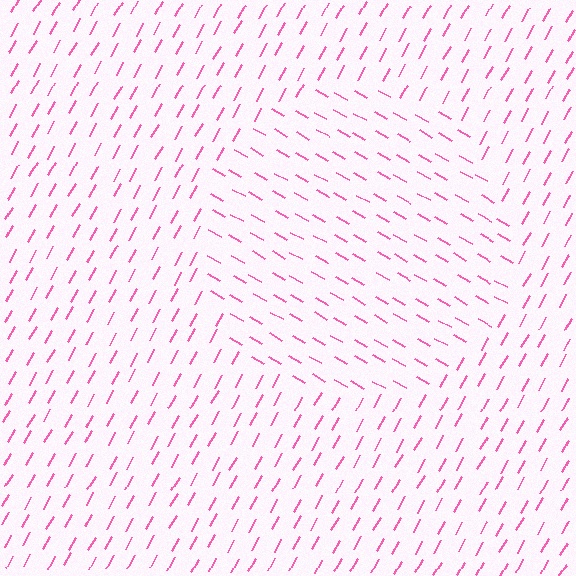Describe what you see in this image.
The image is filled with small pink line segments. A circle region in the image has lines oriented differently from the surrounding lines, creating a visible texture boundary.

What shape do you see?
I see a circle.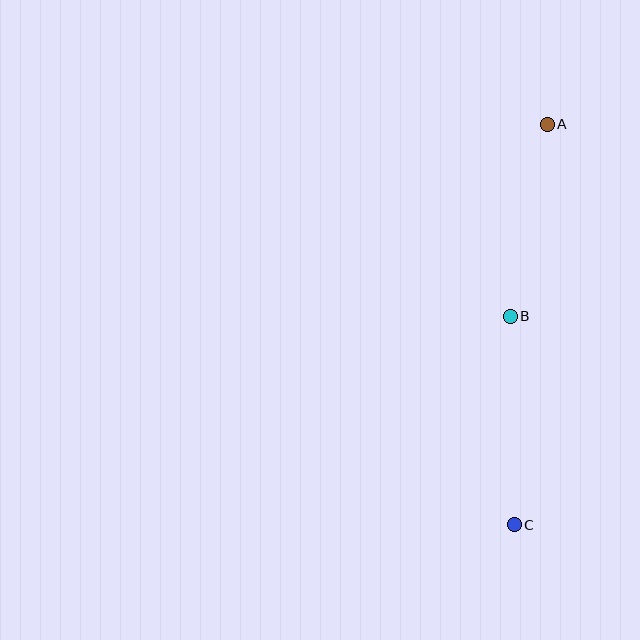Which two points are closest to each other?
Points A and B are closest to each other.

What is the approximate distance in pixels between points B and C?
The distance between B and C is approximately 208 pixels.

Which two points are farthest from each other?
Points A and C are farthest from each other.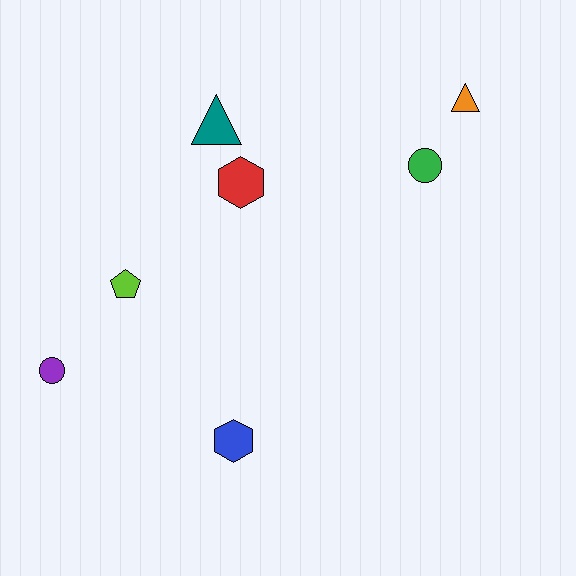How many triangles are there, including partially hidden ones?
There are 2 triangles.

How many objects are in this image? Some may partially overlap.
There are 7 objects.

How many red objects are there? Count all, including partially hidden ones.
There is 1 red object.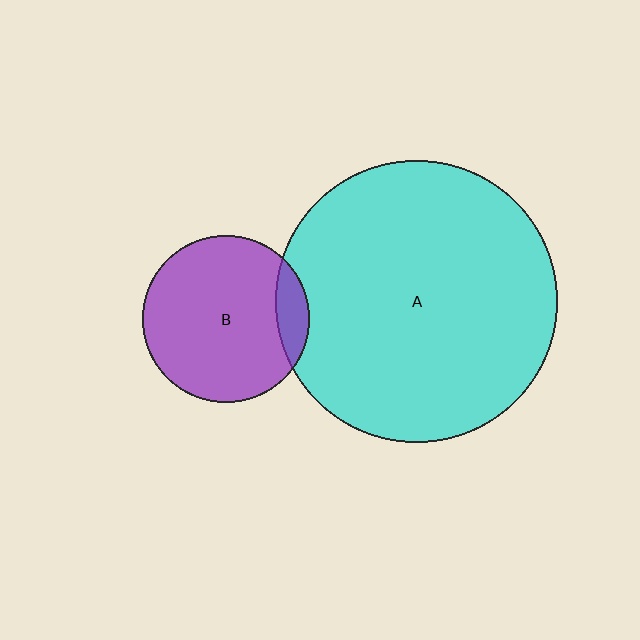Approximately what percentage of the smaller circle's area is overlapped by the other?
Approximately 10%.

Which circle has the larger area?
Circle A (cyan).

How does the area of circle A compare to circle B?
Approximately 2.9 times.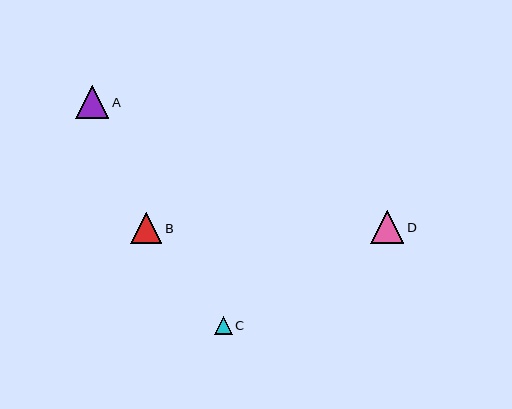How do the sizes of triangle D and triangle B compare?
Triangle D and triangle B are approximately the same size.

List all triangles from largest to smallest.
From largest to smallest: A, D, B, C.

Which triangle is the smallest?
Triangle C is the smallest with a size of approximately 18 pixels.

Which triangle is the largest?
Triangle A is the largest with a size of approximately 33 pixels.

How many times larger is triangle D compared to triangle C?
Triangle D is approximately 1.8 times the size of triangle C.